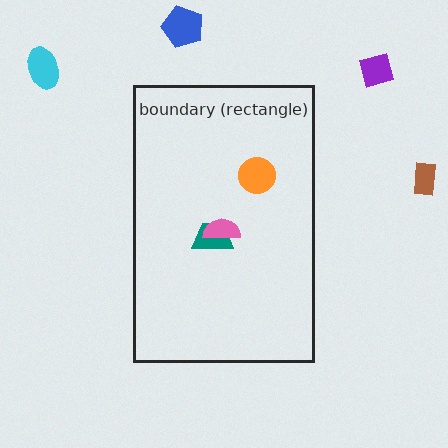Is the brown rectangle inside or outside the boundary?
Outside.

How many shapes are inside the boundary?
3 inside, 4 outside.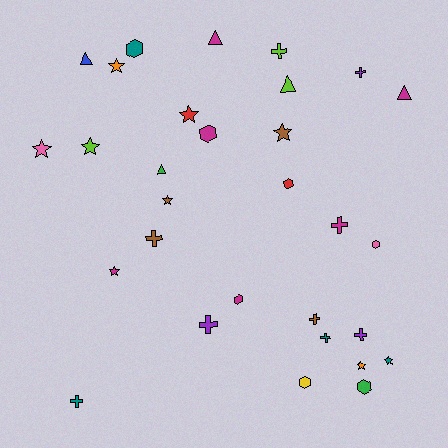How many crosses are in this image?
There are 9 crosses.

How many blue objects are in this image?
There is 1 blue object.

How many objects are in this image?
There are 30 objects.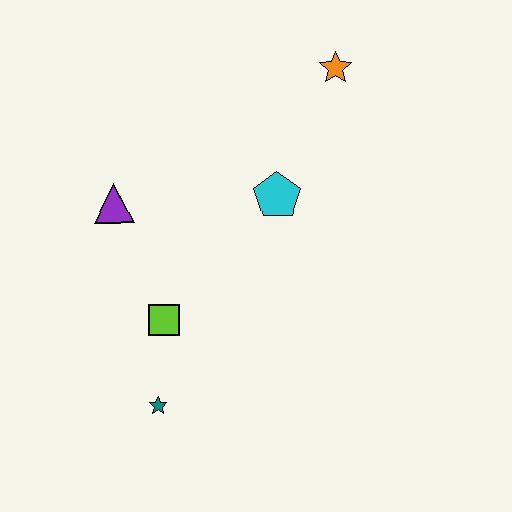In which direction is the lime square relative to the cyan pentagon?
The lime square is below the cyan pentagon.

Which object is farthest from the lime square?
The orange star is farthest from the lime square.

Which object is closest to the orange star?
The cyan pentagon is closest to the orange star.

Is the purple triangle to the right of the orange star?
No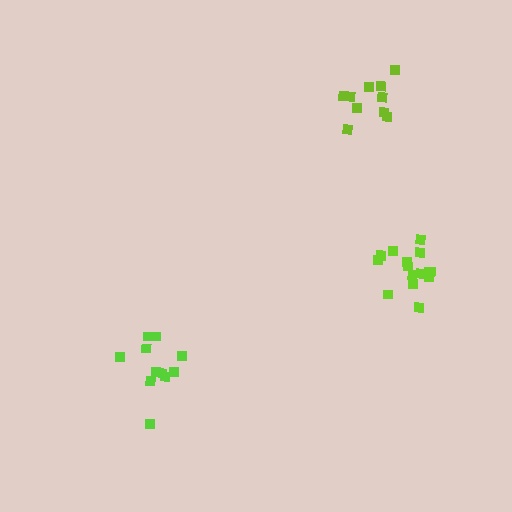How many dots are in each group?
Group 1: 15 dots, Group 2: 11 dots, Group 3: 10 dots (36 total).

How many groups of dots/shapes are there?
There are 3 groups.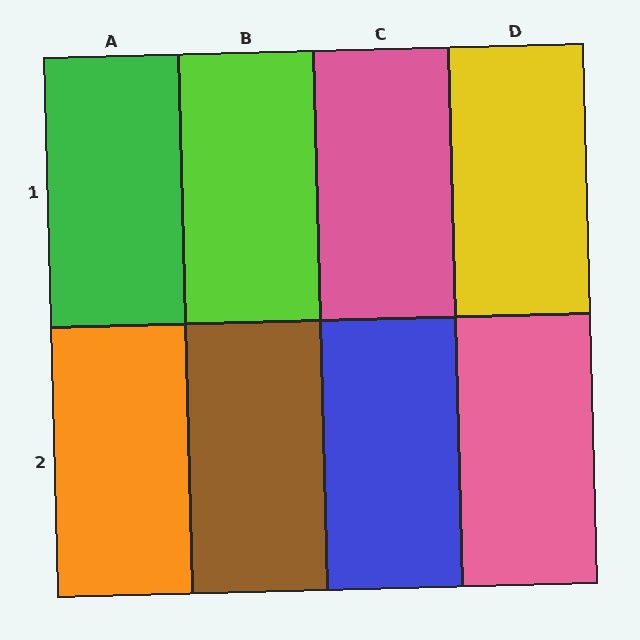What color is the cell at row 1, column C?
Pink.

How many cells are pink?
2 cells are pink.